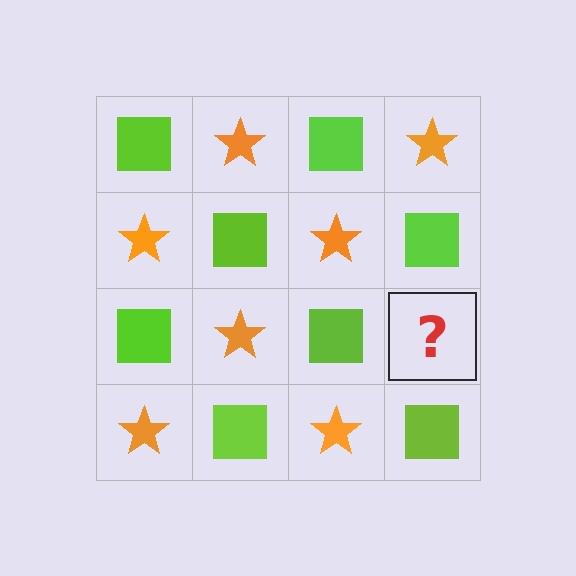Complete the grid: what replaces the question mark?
The question mark should be replaced with an orange star.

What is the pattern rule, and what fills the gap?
The rule is that it alternates lime square and orange star in a checkerboard pattern. The gap should be filled with an orange star.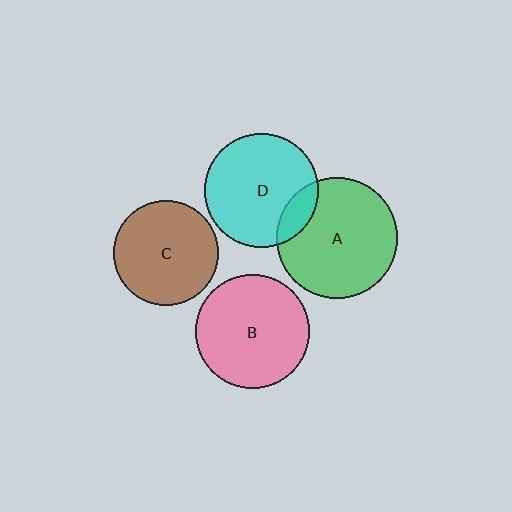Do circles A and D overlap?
Yes.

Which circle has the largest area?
Circle A (green).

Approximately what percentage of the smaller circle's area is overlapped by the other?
Approximately 15%.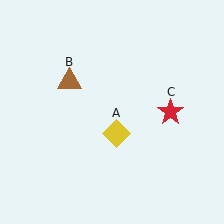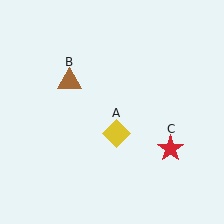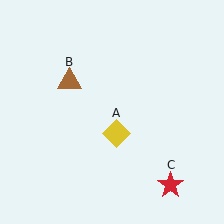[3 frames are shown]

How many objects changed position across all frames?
1 object changed position: red star (object C).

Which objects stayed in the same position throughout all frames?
Yellow diamond (object A) and brown triangle (object B) remained stationary.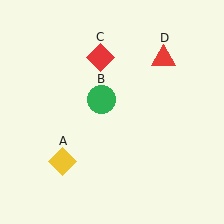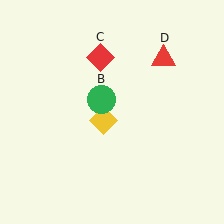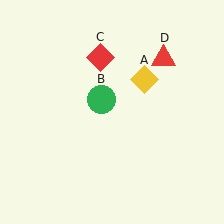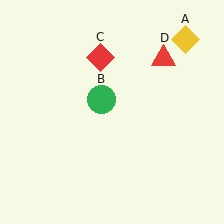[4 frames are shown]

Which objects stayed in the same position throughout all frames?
Green circle (object B) and red diamond (object C) and red triangle (object D) remained stationary.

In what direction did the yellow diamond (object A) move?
The yellow diamond (object A) moved up and to the right.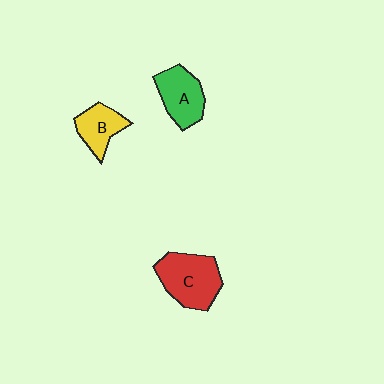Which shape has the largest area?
Shape C (red).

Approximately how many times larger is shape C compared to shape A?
Approximately 1.3 times.